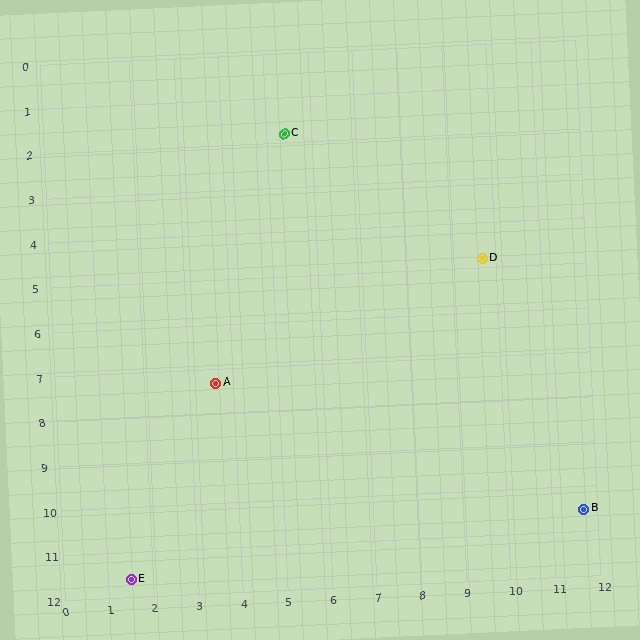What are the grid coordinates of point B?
Point B is at approximately (11.7, 10.5).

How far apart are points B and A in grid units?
Points B and A are about 8.7 grid units apart.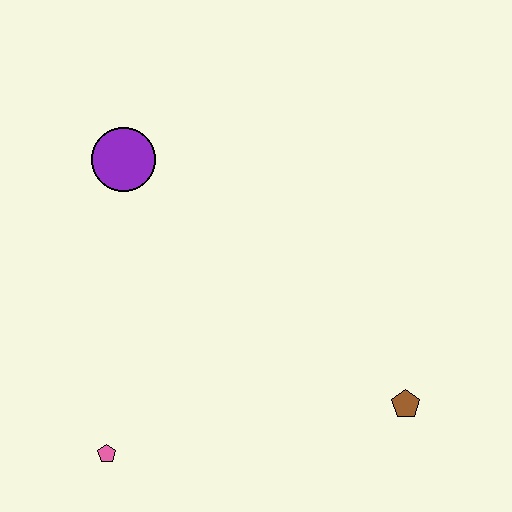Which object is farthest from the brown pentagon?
The purple circle is farthest from the brown pentagon.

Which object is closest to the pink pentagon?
The purple circle is closest to the pink pentagon.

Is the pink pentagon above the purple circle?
No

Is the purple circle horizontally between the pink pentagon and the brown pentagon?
Yes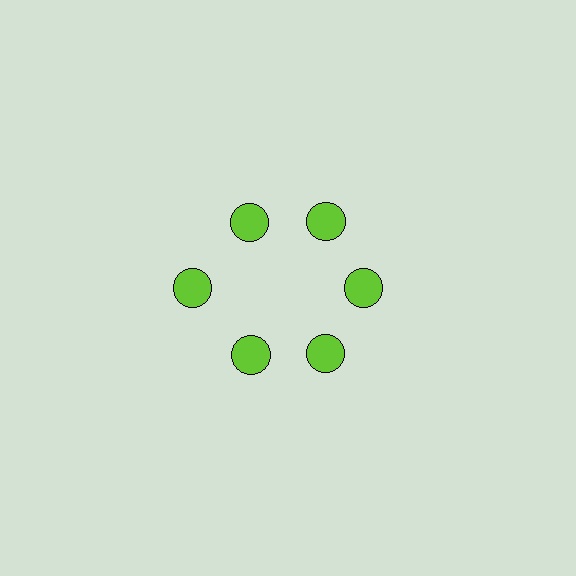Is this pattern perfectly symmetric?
No. The 6 lime circles are arranged in a ring, but one element near the 9 o'clock position is pushed outward from the center, breaking the 6-fold rotational symmetry.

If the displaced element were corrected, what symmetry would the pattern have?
It would have 6-fold rotational symmetry — the pattern would map onto itself every 60 degrees.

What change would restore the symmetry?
The symmetry would be restored by moving it inward, back onto the ring so that all 6 circles sit at equal angles and equal distance from the center.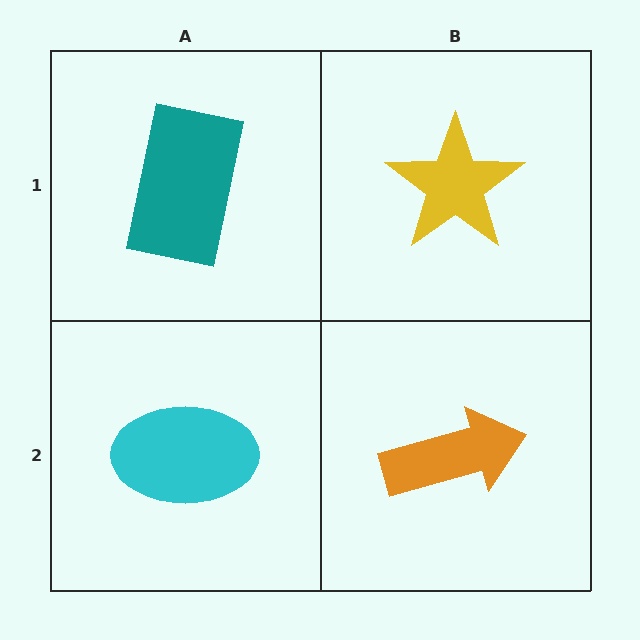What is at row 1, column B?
A yellow star.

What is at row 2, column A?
A cyan ellipse.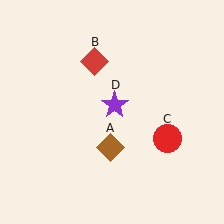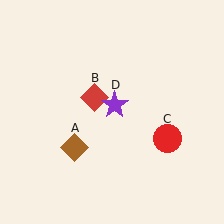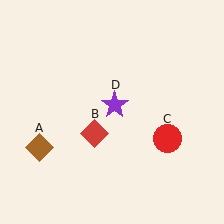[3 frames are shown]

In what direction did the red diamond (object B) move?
The red diamond (object B) moved down.